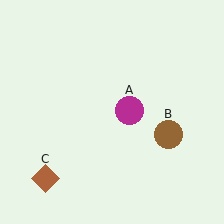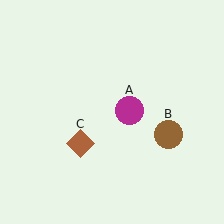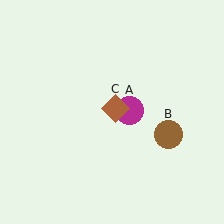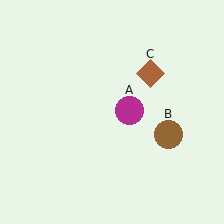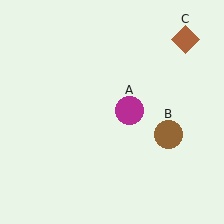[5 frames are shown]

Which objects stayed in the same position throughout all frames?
Magenta circle (object A) and brown circle (object B) remained stationary.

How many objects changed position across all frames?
1 object changed position: brown diamond (object C).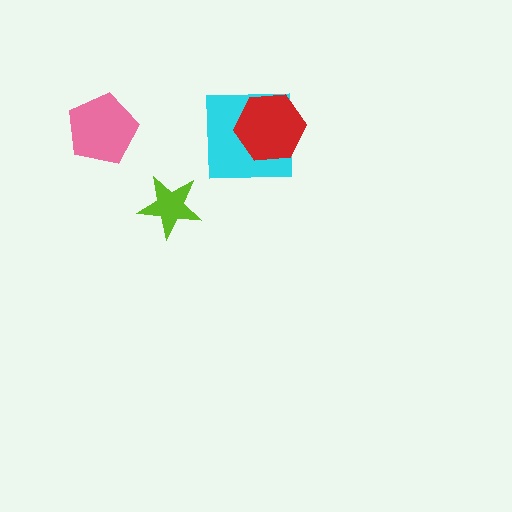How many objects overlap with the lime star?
0 objects overlap with the lime star.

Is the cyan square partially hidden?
Yes, it is partially covered by another shape.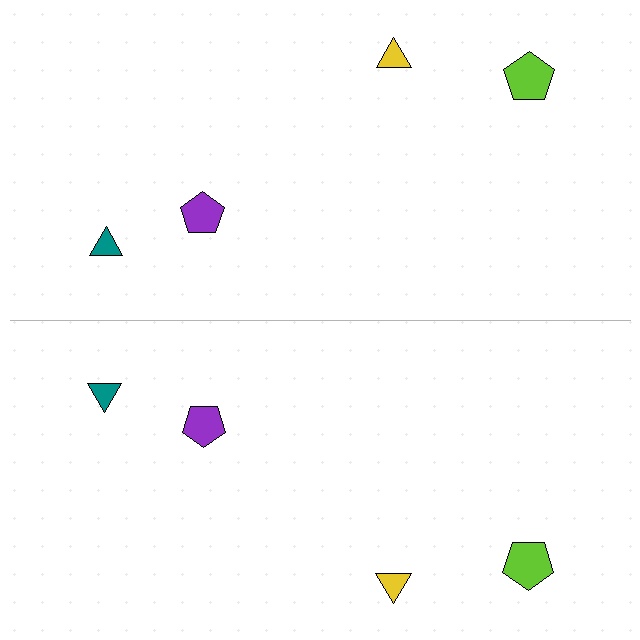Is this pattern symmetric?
Yes, this pattern has bilateral (reflection) symmetry.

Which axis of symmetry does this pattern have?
The pattern has a horizontal axis of symmetry running through the center of the image.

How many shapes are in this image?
There are 8 shapes in this image.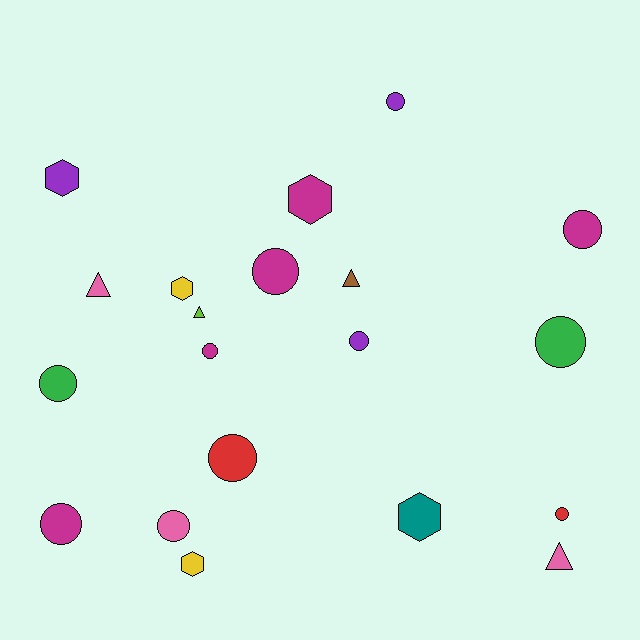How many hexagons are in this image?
There are 5 hexagons.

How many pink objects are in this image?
There are 3 pink objects.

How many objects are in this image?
There are 20 objects.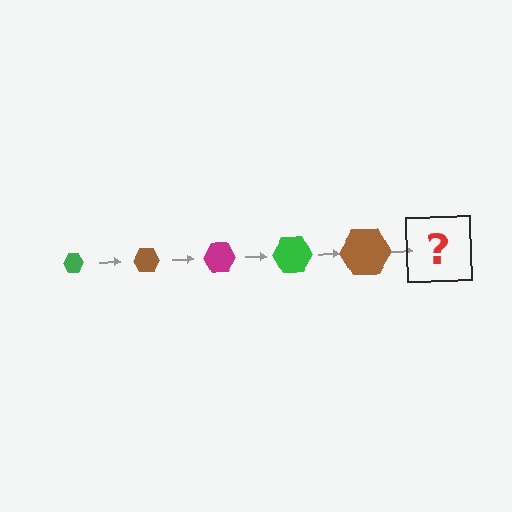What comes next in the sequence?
The next element should be a magenta hexagon, larger than the previous one.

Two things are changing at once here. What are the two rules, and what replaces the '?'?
The two rules are that the hexagon grows larger each step and the color cycles through green, brown, and magenta. The '?' should be a magenta hexagon, larger than the previous one.